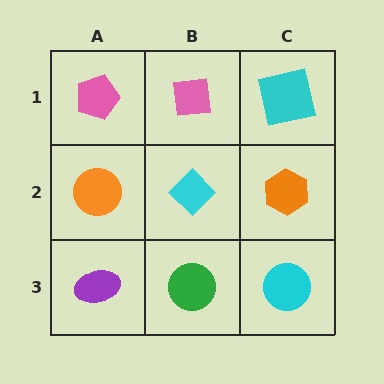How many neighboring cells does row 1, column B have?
3.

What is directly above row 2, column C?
A cyan square.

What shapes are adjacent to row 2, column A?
A pink pentagon (row 1, column A), a purple ellipse (row 3, column A), a cyan diamond (row 2, column B).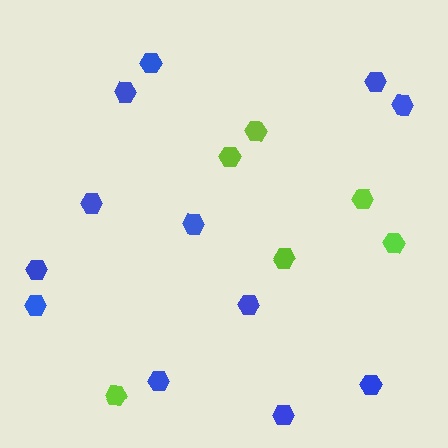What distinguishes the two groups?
There are 2 groups: one group of lime hexagons (6) and one group of blue hexagons (12).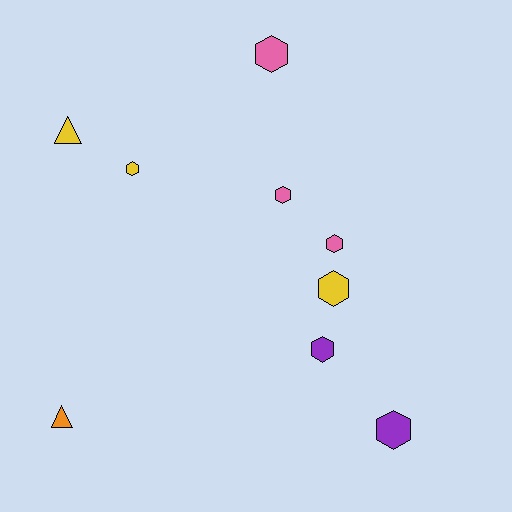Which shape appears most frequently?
Hexagon, with 7 objects.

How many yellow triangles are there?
There is 1 yellow triangle.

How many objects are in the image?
There are 9 objects.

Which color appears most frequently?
Yellow, with 3 objects.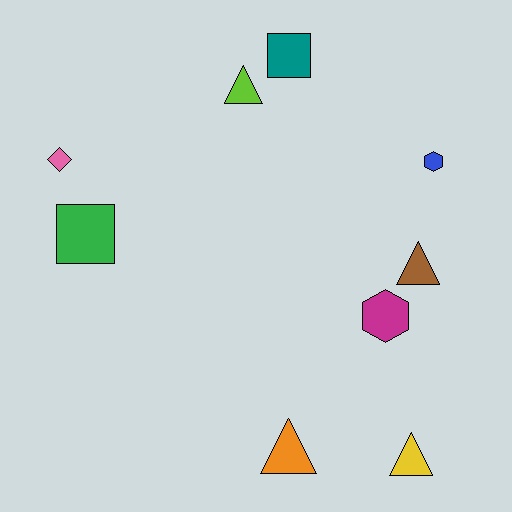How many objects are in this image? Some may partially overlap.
There are 9 objects.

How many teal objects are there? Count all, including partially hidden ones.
There is 1 teal object.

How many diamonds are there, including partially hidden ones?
There is 1 diamond.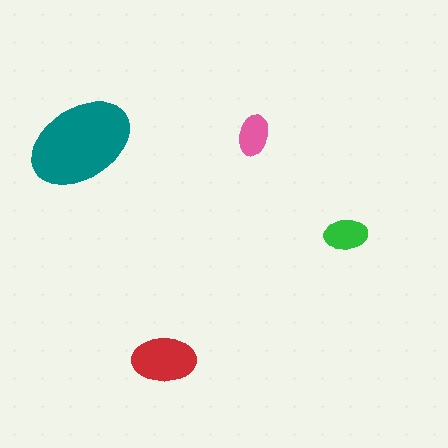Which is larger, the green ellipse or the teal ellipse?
The teal one.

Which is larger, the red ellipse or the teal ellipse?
The teal one.